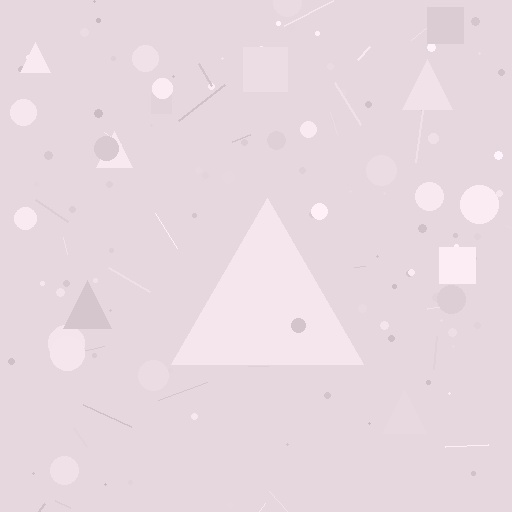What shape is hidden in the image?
A triangle is hidden in the image.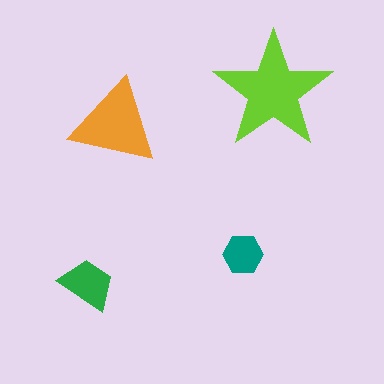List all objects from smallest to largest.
The teal hexagon, the green trapezoid, the orange triangle, the lime star.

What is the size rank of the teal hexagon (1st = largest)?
4th.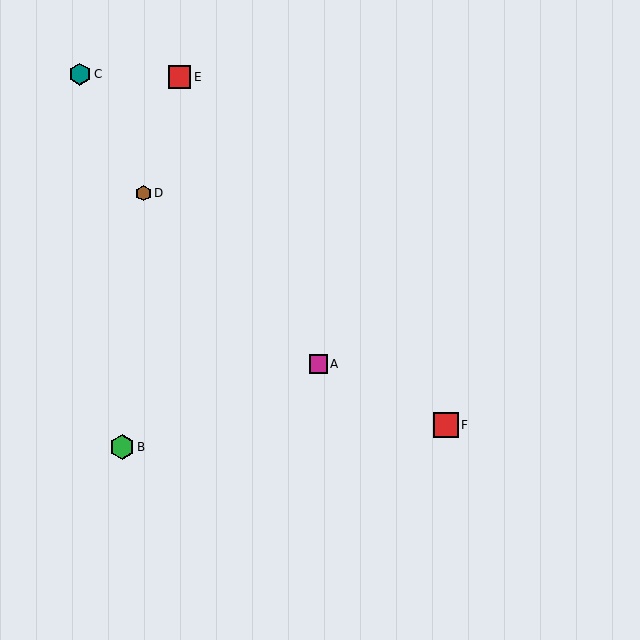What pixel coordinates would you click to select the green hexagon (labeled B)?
Click at (122, 447) to select the green hexagon B.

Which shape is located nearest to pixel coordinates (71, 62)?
The teal hexagon (labeled C) at (80, 74) is nearest to that location.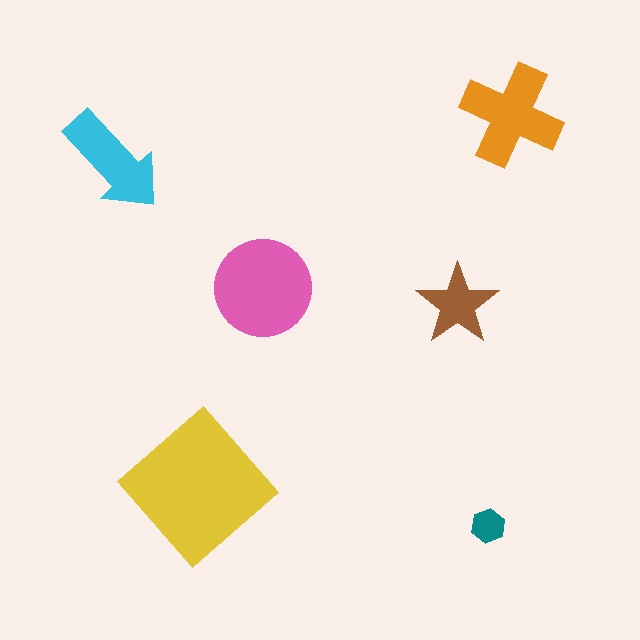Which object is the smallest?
The teal hexagon.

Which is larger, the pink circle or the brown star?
The pink circle.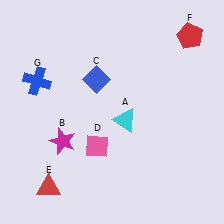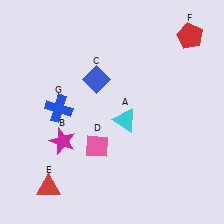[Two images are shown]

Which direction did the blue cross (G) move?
The blue cross (G) moved down.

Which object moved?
The blue cross (G) moved down.